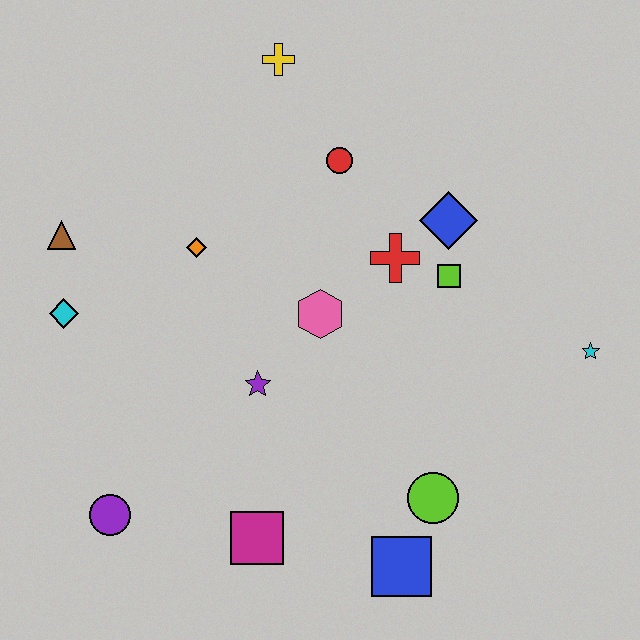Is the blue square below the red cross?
Yes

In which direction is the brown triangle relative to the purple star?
The brown triangle is to the left of the purple star.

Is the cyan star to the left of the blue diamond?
No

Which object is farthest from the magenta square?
The yellow cross is farthest from the magenta square.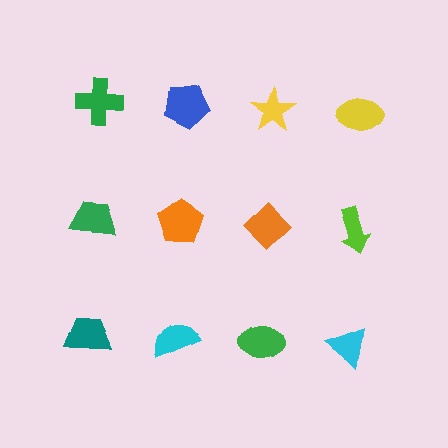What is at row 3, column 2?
A cyan semicircle.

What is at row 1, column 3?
A yellow star.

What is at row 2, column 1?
A green trapezoid.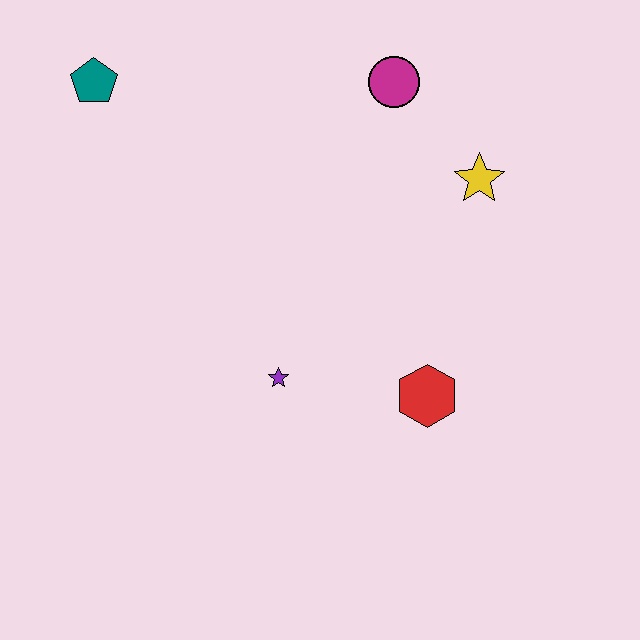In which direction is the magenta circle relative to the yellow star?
The magenta circle is above the yellow star.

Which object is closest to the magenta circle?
The yellow star is closest to the magenta circle.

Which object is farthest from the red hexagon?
The teal pentagon is farthest from the red hexagon.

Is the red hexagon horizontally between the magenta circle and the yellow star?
Yes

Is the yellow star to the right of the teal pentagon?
Yes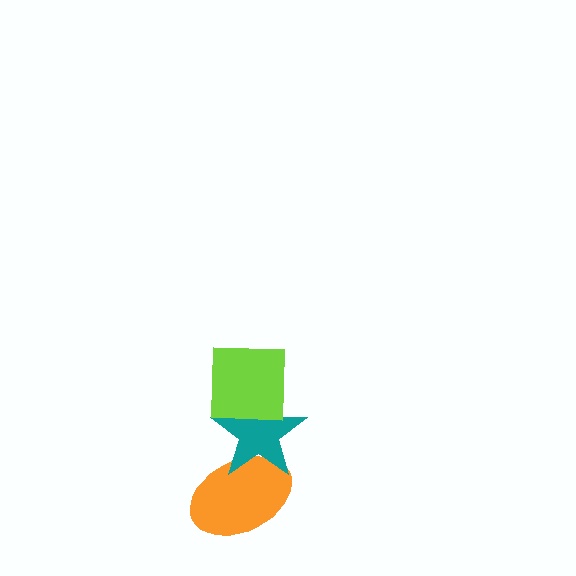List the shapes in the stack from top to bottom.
From top to bottom: the lime square, the teal star, the orange ellipse.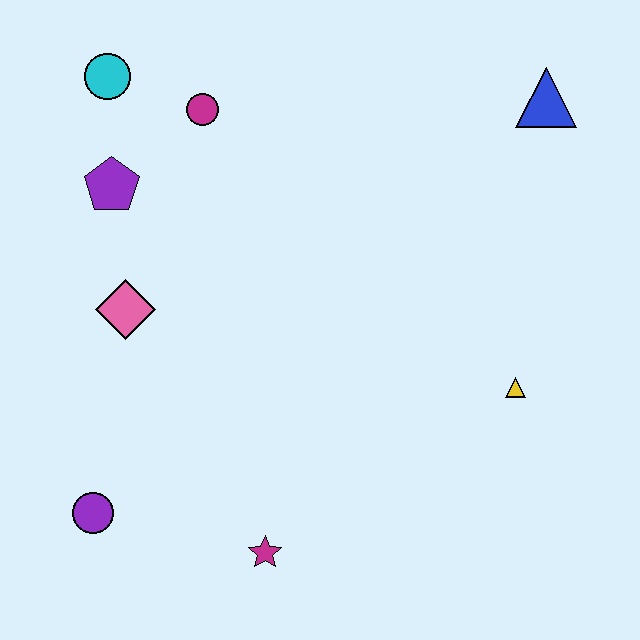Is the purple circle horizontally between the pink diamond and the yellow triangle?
No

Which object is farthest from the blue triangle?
The purple circle is farthest from the blue triangle.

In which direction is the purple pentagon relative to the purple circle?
The purple pentagon is above the purple circle.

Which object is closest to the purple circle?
The magenta star is closest to the purple circle.